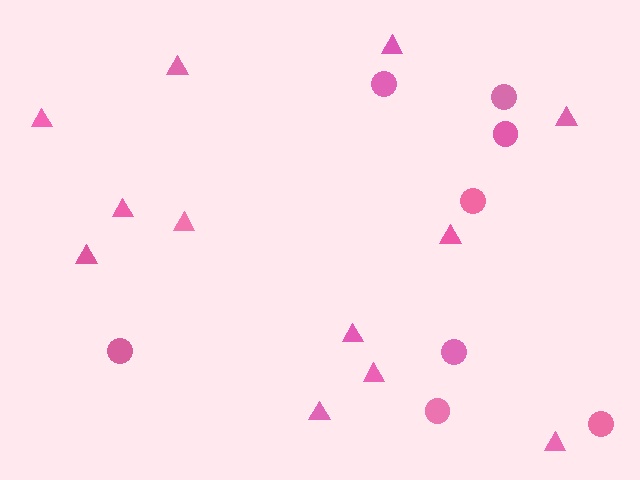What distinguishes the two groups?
There are 2 groups: one group of triangles (12) and one group of circles (8).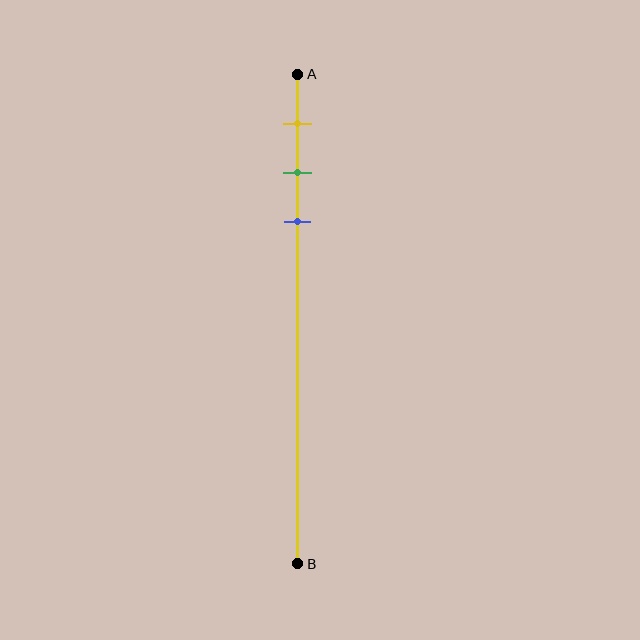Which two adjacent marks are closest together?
The green and blue marks are the closest adjacent pair.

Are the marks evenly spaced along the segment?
Yes, the marks are approximately evenly spaced.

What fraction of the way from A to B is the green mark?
The green mark is approximately 20% (0.2) of the way from A to B.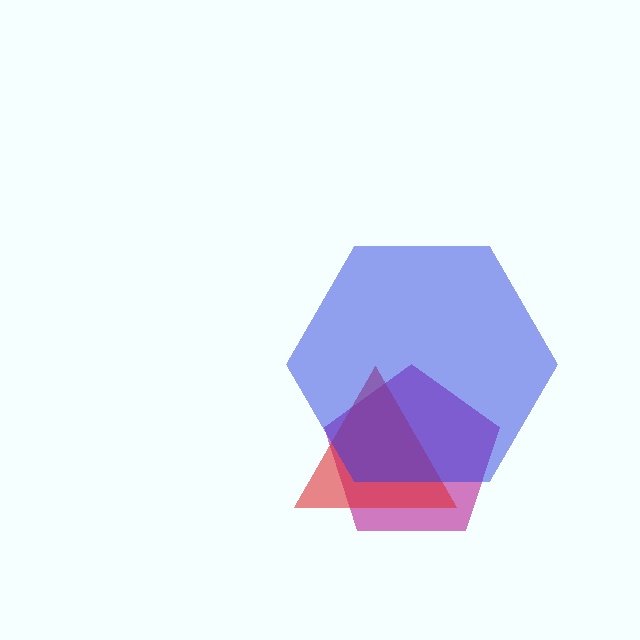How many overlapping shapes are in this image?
There are 3 overlapping shapes in the image.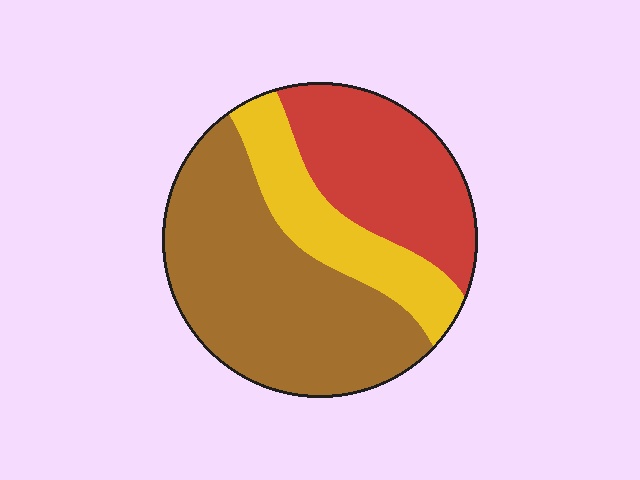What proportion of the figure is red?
Red takes up about one third (1/3) of the figure.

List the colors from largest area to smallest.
From largest to smallest: brown, red, yellow.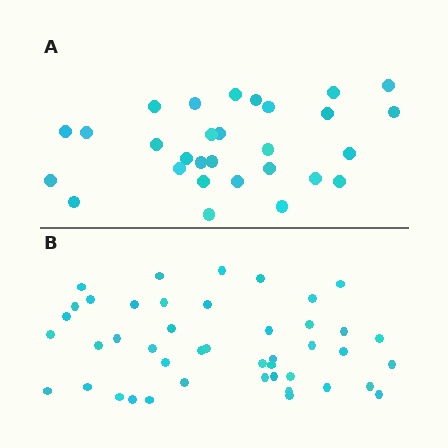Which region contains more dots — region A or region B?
Region B (the bottom region) has more dots.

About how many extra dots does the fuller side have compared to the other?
Region B has approximately 15 more dots than region A.